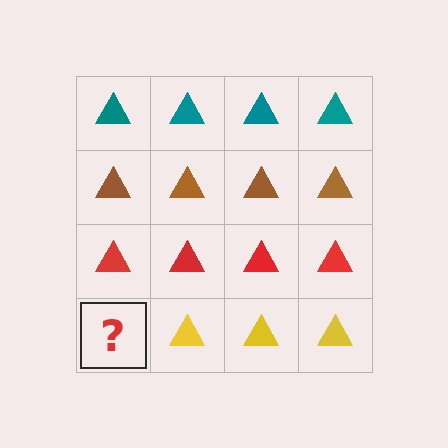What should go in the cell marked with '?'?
The missing cell should contain a yellow triangle.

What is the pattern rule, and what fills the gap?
The rule is that each row has a consistent color. The gap should be filled with a yellow triangle.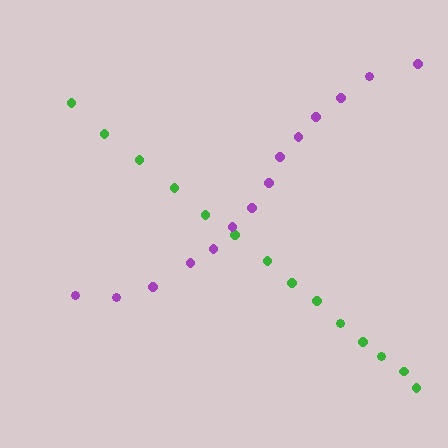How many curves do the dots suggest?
There are 2 distinct paths.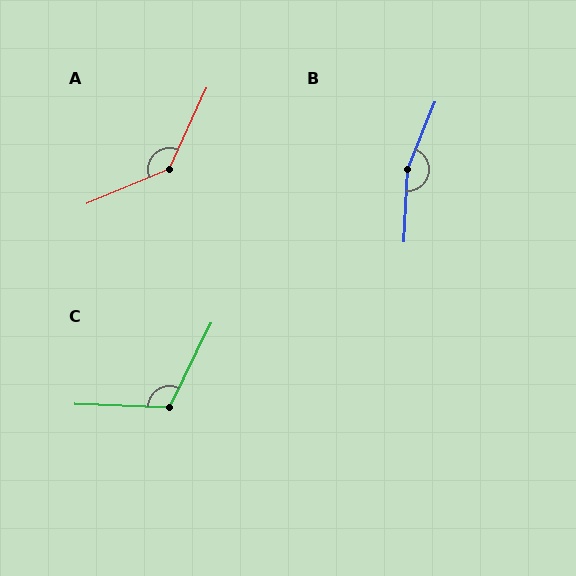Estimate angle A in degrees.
Approximately 137 degrees.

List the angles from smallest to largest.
C (114°), A (137°), B (161°).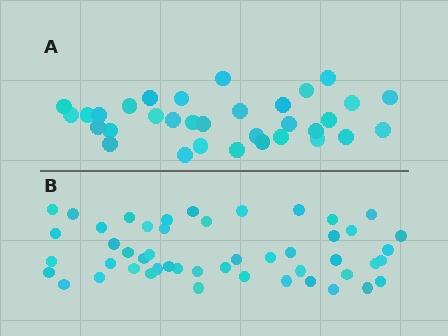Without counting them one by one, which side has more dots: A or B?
Region B (the bottom region) has more dots.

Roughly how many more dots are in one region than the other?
Region B has approximately 15 more dots than region A.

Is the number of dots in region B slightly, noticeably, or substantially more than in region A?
Region B has substantially more. The ratio is roughly 1.5 to 1.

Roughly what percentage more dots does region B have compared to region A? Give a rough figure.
About 50% more.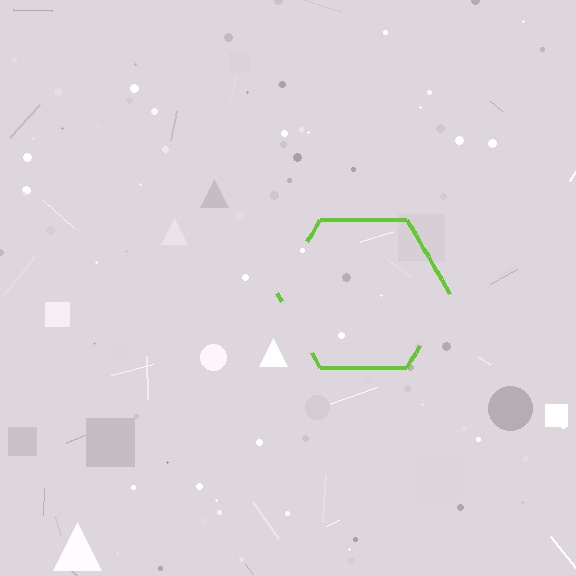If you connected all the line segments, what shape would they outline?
They would outline a hexagon.